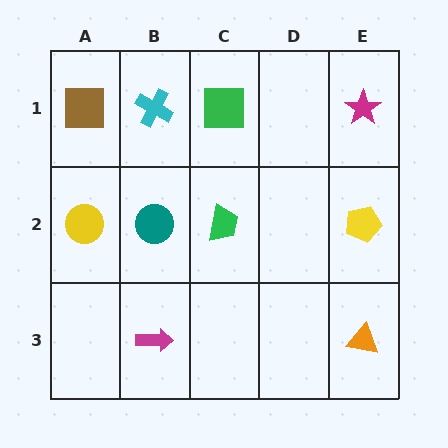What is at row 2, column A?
A yellow circle.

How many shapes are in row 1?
4 shapes.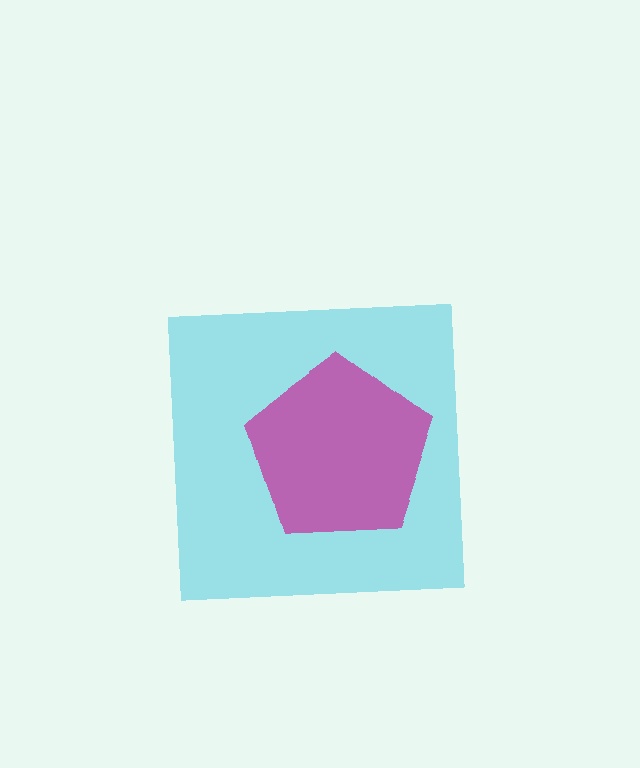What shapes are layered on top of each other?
The layered shapes are: a cyan square, a magenta pentagon.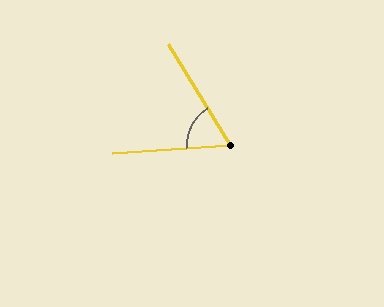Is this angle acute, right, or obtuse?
It is acute.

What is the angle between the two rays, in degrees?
Approximately 63 degrees.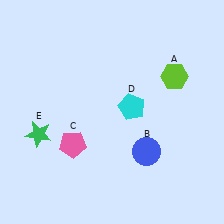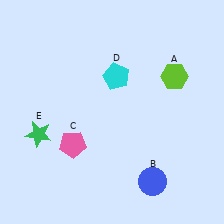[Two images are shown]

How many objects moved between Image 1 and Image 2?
2 objects moved between the two images.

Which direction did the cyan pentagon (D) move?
The cyan pentagon (D) moved up.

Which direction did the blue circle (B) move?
The blue circle (B) moved down.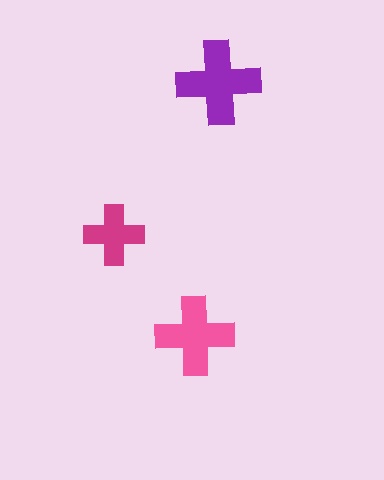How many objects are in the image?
There are 3 objects in the image.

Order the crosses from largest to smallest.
the purple one, the pink one, the magenta one.